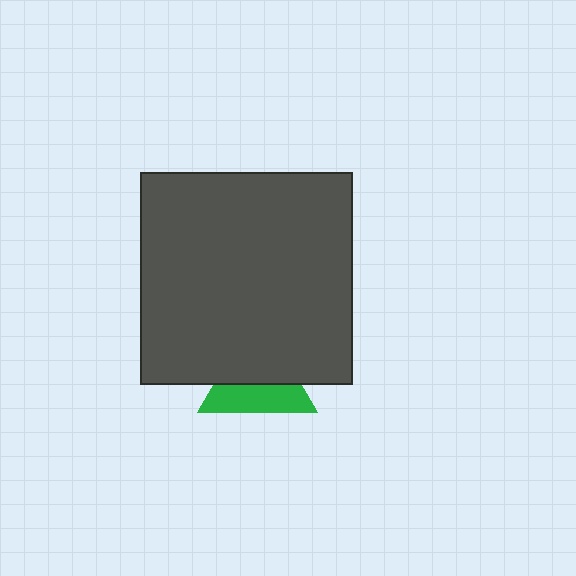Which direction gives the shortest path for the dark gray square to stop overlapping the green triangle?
Moving up gives the shortest separation.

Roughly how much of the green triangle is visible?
About half of it is visible (roughly 46%).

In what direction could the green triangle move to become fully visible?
The green triangle could move down. That would shift it out from behind the dark gray square entirely.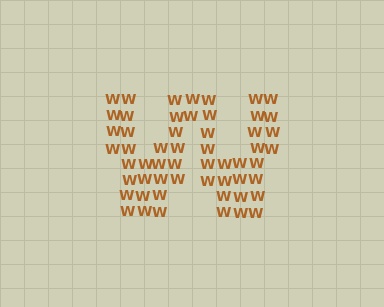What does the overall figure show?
The overall figure shows the letter W.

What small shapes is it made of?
It is made of small letter W's.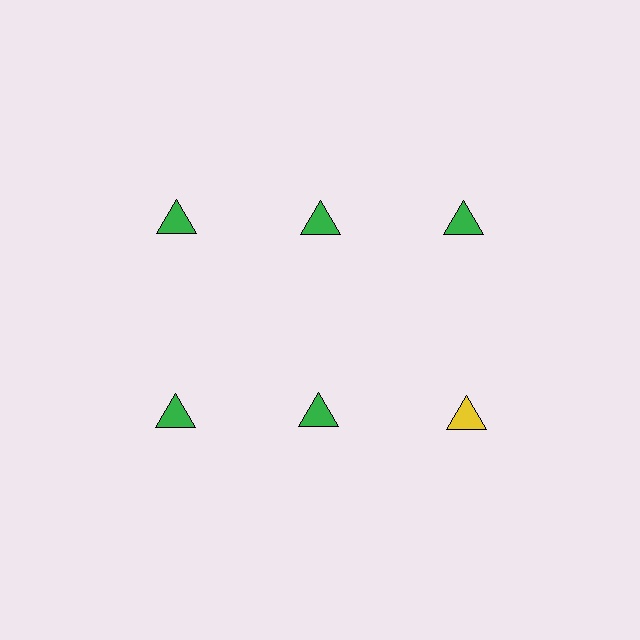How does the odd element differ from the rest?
It has a different color: yellow instead of green.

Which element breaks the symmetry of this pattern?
The yellow triangle in the second row, center column breaks the symmetry. All other shapes are green triangles.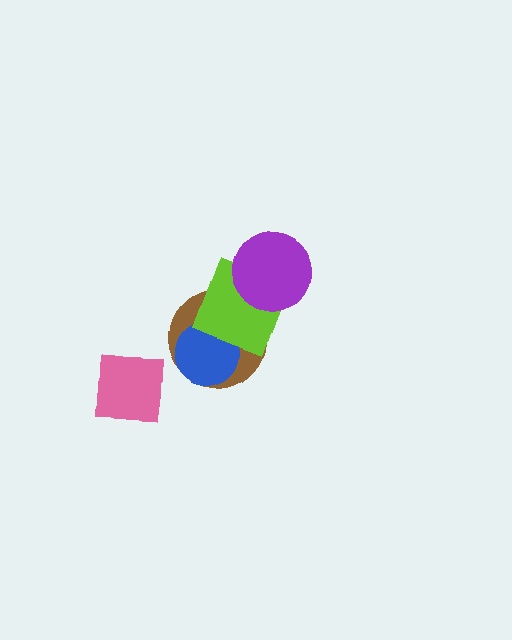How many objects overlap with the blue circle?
2 objects overlap with the blue circle.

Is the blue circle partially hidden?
Yes, it is partially covered by another shape.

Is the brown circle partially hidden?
Yes, it is partially covered by another shape.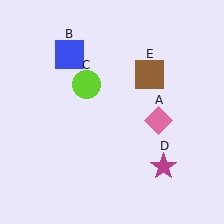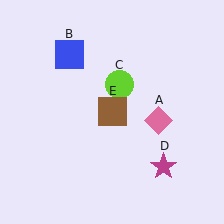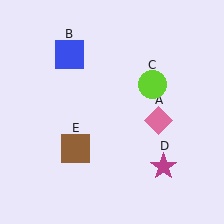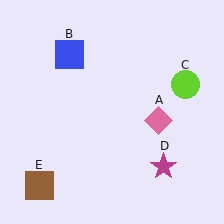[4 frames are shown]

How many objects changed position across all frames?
2 objects changed position: lime circle (object C), brown square (object E).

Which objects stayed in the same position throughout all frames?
Pink diamond (object A) and blue square (object B) and magenta star (object D) remained stationary.